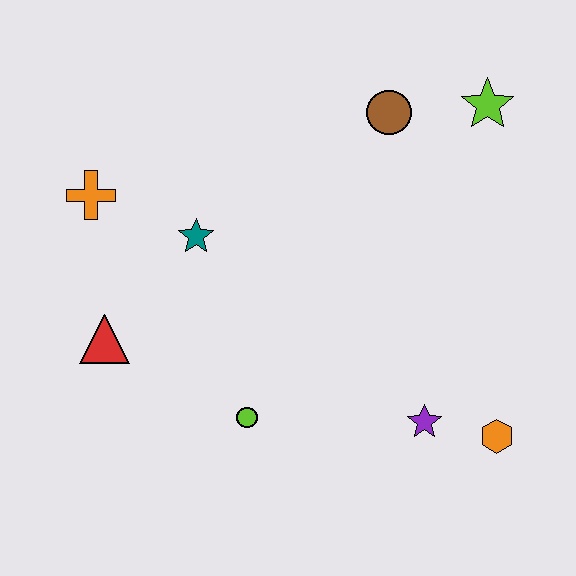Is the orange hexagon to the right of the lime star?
Yes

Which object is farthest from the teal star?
The orange hexagon is farthest from the teal star.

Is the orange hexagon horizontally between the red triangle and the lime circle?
No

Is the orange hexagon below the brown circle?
Yes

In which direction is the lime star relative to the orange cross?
The lime star is to the right of the orange cross.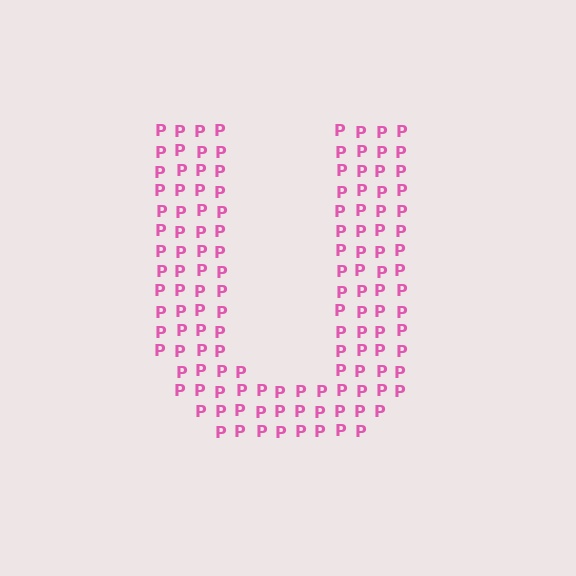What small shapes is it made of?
It is made of small letter P's.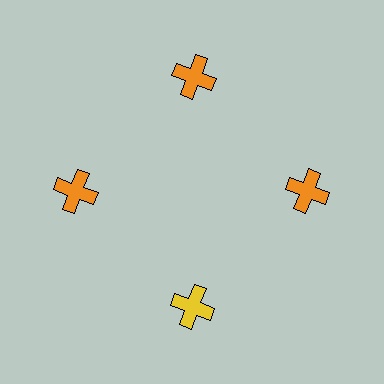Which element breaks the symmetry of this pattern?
The yellow cross at roughly the 6 o'clock position breaks the symmetry. All other shapes are orange crosses.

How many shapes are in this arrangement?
There are 4 shapes arranged in a ring pattern.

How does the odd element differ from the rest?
It has a different color: yellow instead of orange.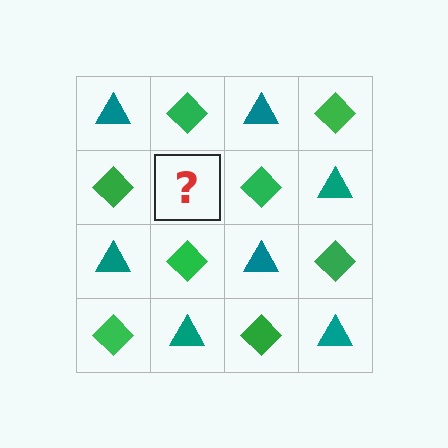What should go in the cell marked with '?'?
The missing cell should contain a teal triangle.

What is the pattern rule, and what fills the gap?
The rule is that it alternates teal triangle and green diamond in a checkerboard pattern. The gap should be filled with a teal triangle.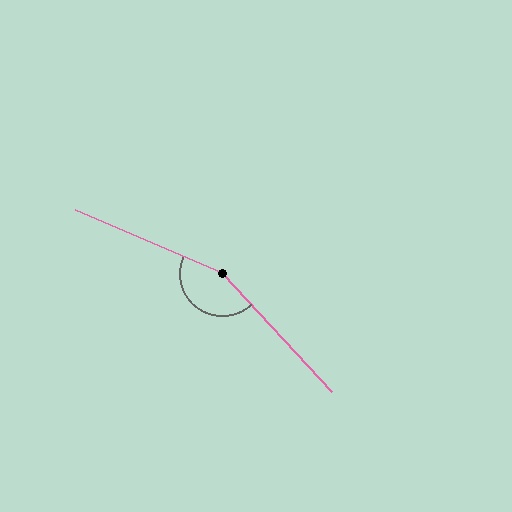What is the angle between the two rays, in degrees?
Approximately 156 degrees.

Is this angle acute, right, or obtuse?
It is obtuse.